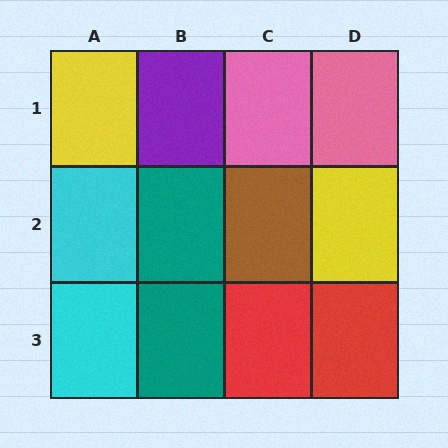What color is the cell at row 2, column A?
Cyan.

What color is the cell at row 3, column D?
Red.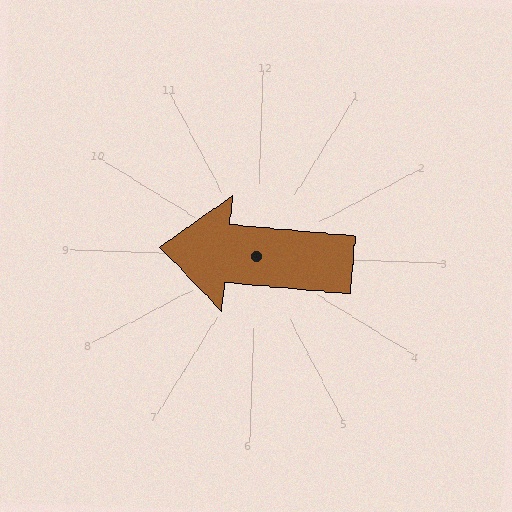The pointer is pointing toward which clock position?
Roughly 9 o'clock.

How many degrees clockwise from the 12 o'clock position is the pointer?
Approximately 273 degrees.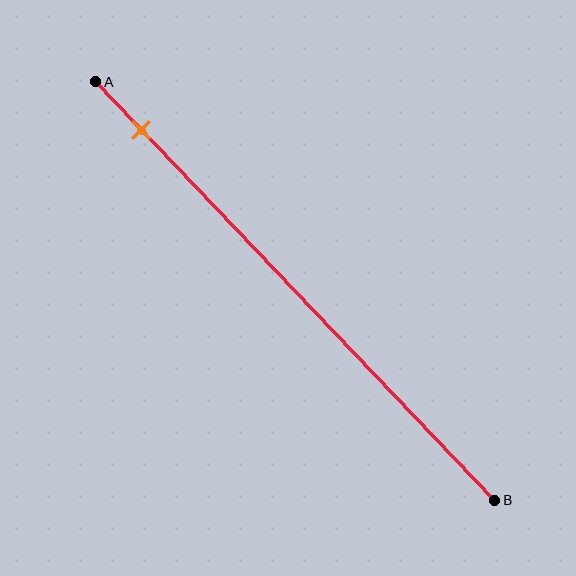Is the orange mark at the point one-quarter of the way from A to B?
No, the mark is at about 10% from A, not at the 25% one-quarter point.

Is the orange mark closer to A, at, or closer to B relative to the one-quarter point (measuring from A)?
The orange mark is closer to point A than the one-quarter point of segment AB.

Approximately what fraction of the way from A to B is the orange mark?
The orange mark is approximately 10% of the way from A to B.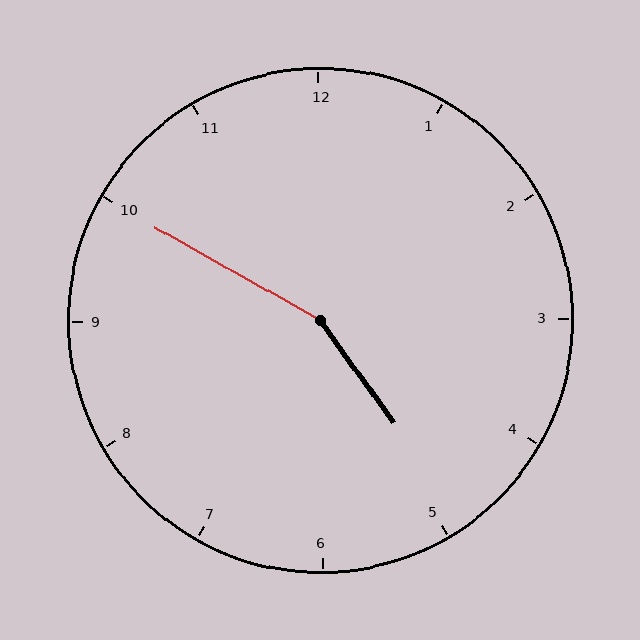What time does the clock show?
4:50.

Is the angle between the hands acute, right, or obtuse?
It is obtuse.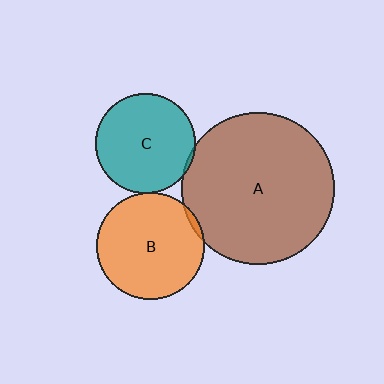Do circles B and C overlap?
Yes.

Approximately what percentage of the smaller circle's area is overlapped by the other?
Approximately 5%.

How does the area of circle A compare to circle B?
Approximately 2.0 times.